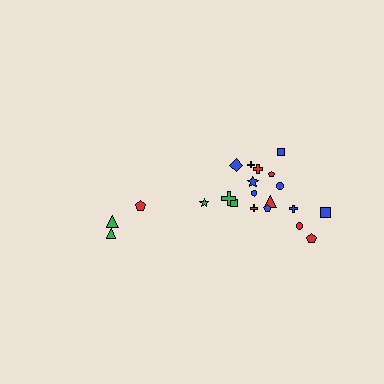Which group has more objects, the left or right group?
The right group.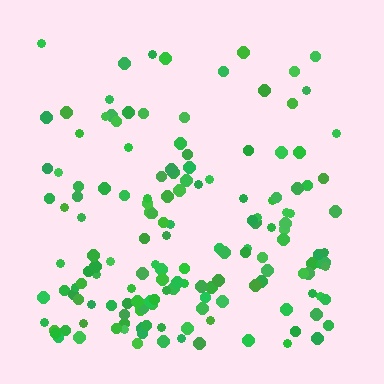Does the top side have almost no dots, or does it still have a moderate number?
Still a moderate number, just noticeably fewer than the bottom.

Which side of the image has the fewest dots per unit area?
The top.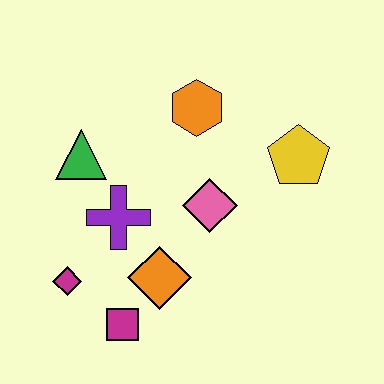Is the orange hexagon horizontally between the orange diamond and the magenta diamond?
No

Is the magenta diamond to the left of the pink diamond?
Yes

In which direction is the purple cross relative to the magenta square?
The purple cross is above the magenta square.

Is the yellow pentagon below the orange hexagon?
Yes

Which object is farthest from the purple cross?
The yellow pentagon is farthest from the purple cross.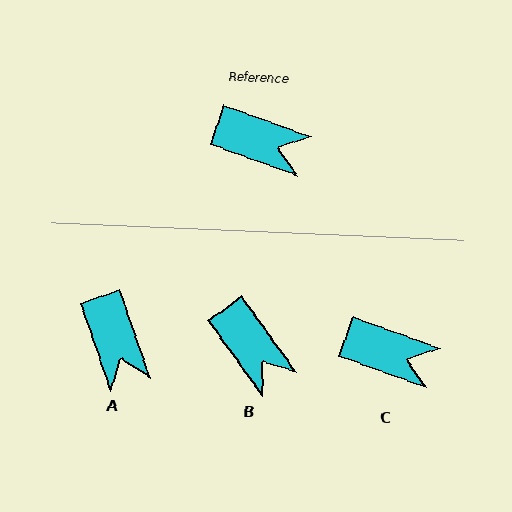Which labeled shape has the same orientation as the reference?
C.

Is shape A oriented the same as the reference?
No, it is off by about 51 degrees.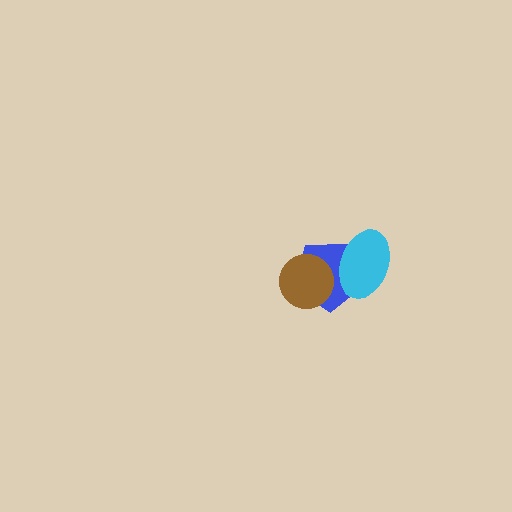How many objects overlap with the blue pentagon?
2 objects overlap with the blue pentagon.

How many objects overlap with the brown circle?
1 object overlaps with the brown circle.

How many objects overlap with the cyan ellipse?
1 object overlaps with the cyan ellipse.